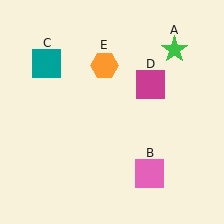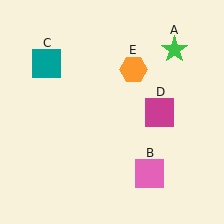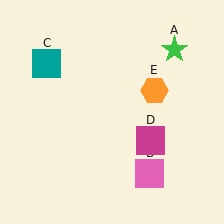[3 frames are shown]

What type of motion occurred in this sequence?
The magenta square (object D), orange hexagon (object E) rotated clockwise around the center of the scene.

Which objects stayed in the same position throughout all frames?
Green star (object A) and pink square (object B) and teal square (object C) remained stationary.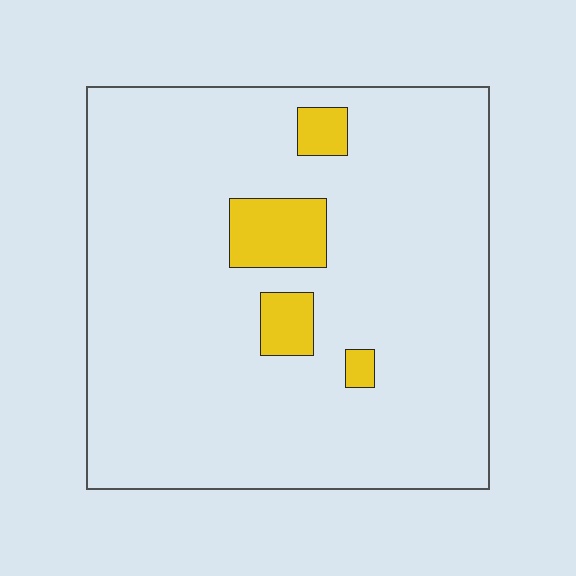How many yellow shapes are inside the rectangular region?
4.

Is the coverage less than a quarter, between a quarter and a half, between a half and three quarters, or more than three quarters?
Less than a quarter.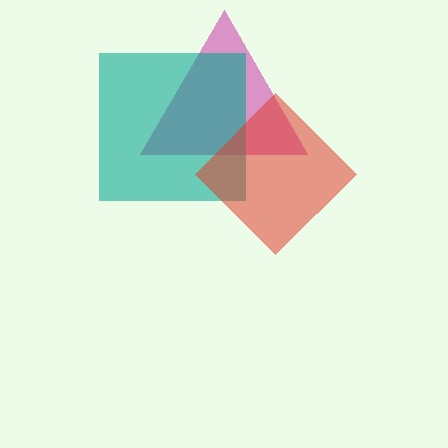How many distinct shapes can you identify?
There are 3 distinct shapes: a magenta triangle, a teal square, a red diamond.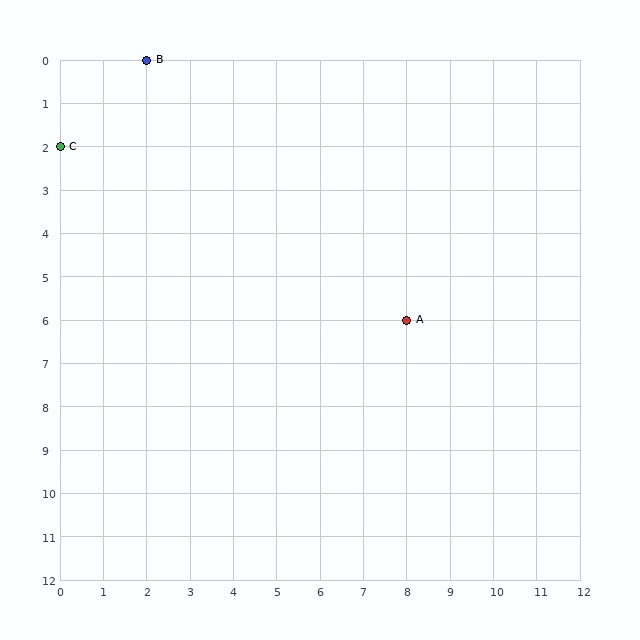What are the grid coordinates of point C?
Point C is at grid coordinates (0, 2).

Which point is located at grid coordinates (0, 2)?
Point C is at (0, 2).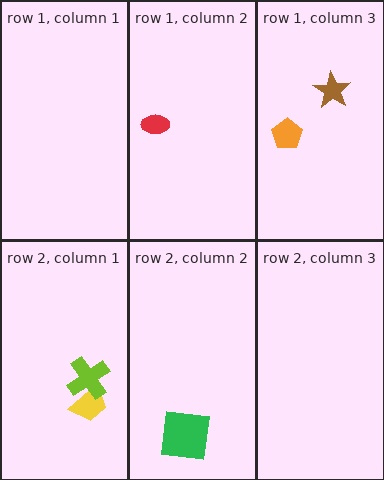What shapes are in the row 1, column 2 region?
The red ellipse.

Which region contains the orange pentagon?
The row 1, column 3 region.